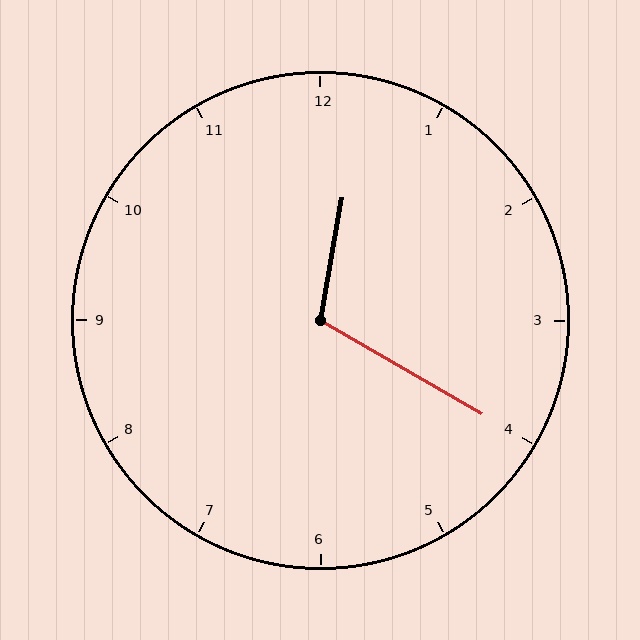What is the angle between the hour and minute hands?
Approximately 110 degrees.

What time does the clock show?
12:20.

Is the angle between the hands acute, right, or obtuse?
It is obtuse.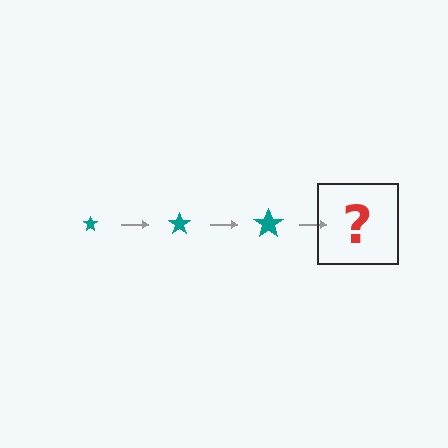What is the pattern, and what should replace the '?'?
The pattern is that the star gets progressively larger each step. The '?' should be a teal star, larger than the previous one.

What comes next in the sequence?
The next element should be a teal star, larger than the previous one.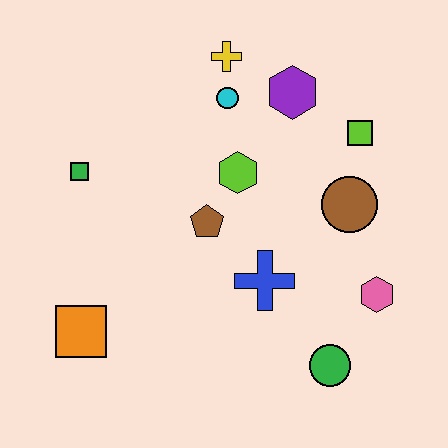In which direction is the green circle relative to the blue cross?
The green circle is below the blue cross.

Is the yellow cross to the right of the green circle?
No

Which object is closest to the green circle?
The pink hexagon is closest to the green circle.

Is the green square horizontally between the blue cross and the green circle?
No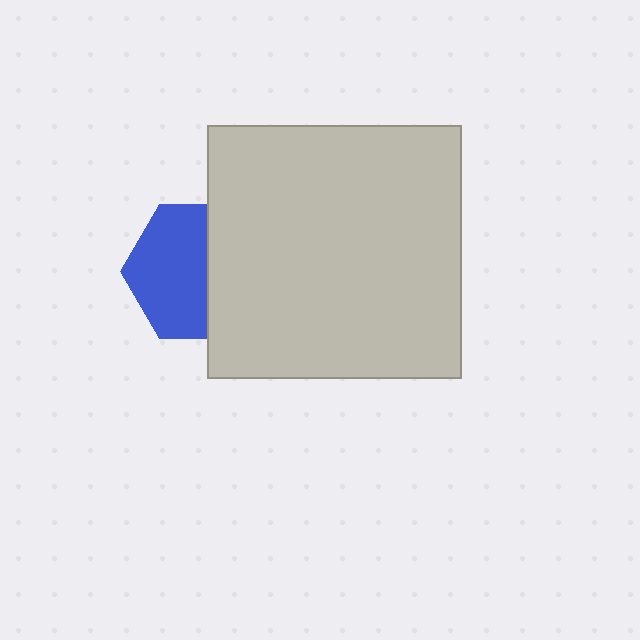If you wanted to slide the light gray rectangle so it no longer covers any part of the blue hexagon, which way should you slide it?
Slide it right — that is the most direct way to separate the two shapes.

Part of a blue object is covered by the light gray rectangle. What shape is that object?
It is a hexagon.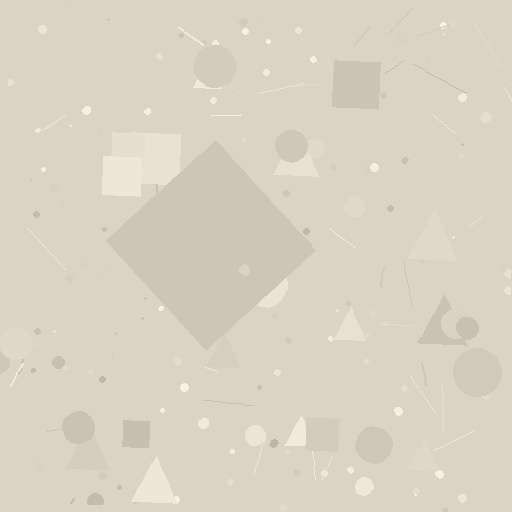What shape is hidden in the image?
A diamond is hidden in the image.